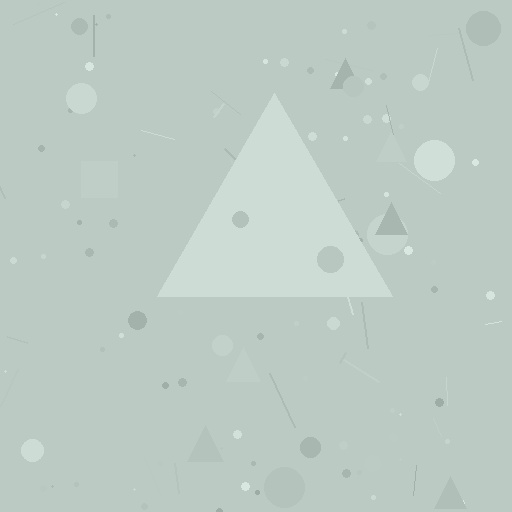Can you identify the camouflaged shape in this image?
The camouflaged shape is a triangle.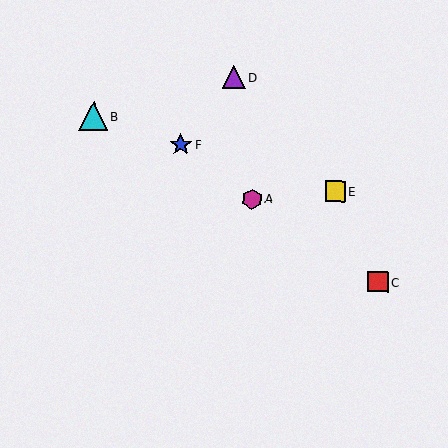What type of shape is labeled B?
Shape B is a cyan triangle.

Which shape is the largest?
The cyan triangle (labeled B) is the largest.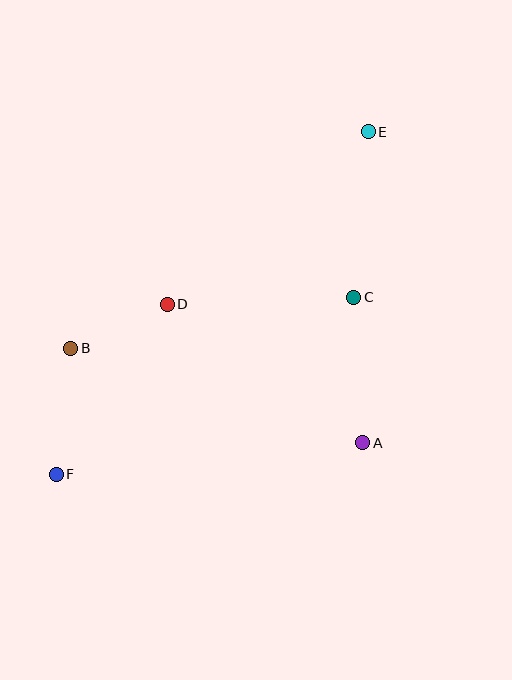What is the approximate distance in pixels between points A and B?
The distance between A and B is approximately 307 pixels.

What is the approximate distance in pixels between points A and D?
The distance between A and D is approximately 240 pixels.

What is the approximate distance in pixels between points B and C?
The distance between B and C is approximately 288 pixels.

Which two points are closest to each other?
Points B and D are closest to each other.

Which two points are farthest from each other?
Points E and F are farthest from each other.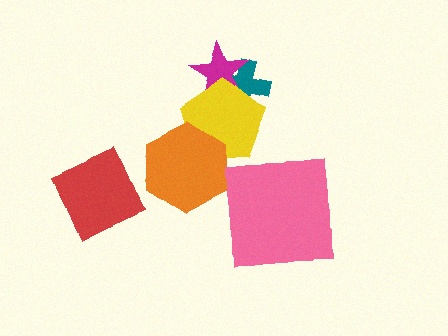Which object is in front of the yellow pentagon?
The orange hexagon is in front of the yellow pentagon.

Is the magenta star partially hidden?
Yes, it is partially covered by another shape.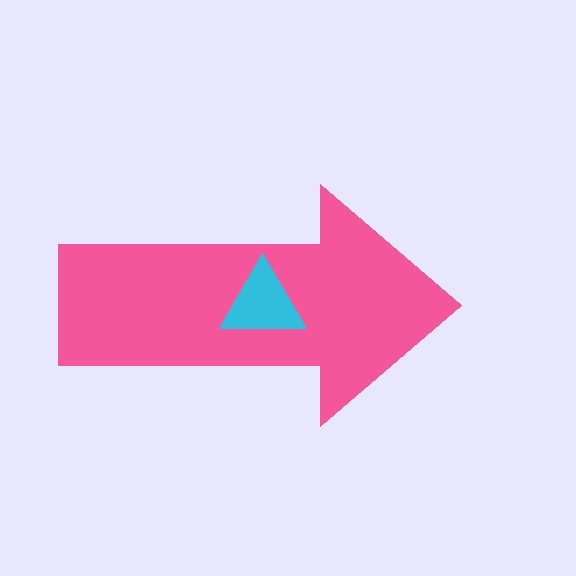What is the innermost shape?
The cyan triangle.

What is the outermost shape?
The pink arrow.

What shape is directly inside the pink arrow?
The cyan triangle.